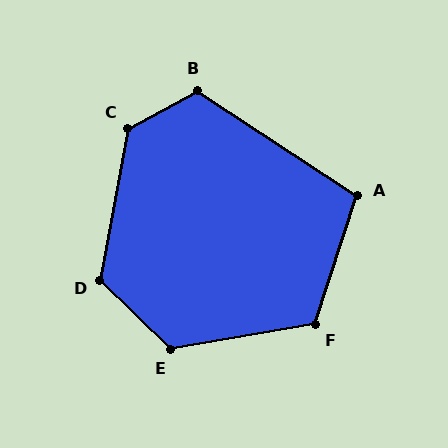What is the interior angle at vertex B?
Approximately 118 degrees (obtuse).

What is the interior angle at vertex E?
Approximately 126 degrees (obtuse).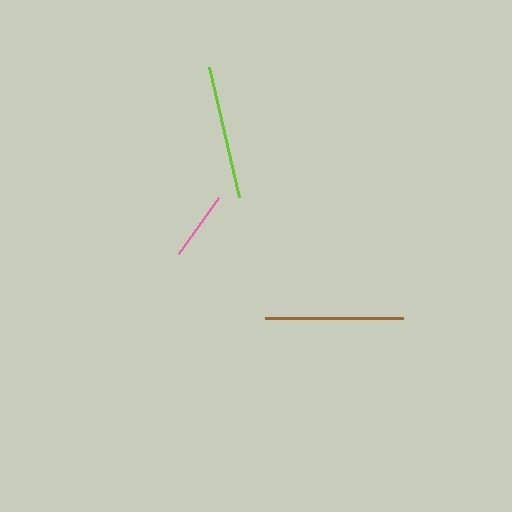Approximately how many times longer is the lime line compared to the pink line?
The lime line is approximately 1.9 times the length of the pink line.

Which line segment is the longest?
The brown line is the longest at approximately 138 pixels.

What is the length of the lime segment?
The lime segment is approximately 134 pixels long.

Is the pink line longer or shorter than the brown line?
The brown line is longer than the pink line.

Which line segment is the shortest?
The pink line is the shortest at approximately 69 pixels.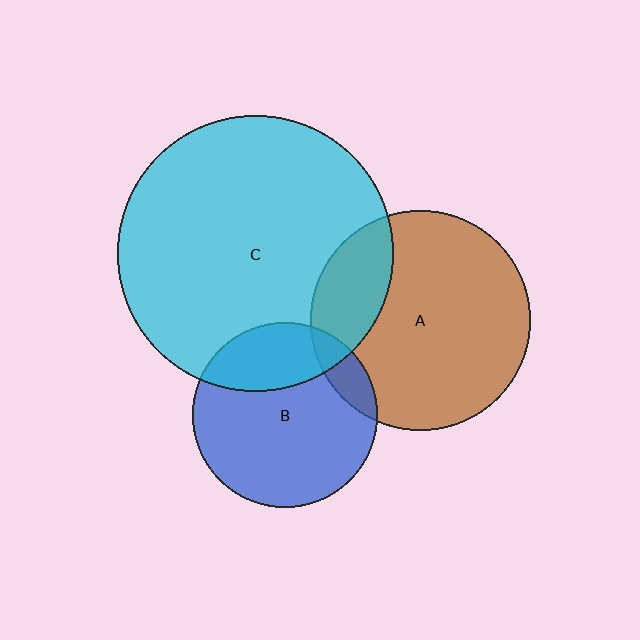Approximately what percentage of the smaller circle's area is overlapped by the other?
Approximately 20%.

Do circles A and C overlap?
Yes.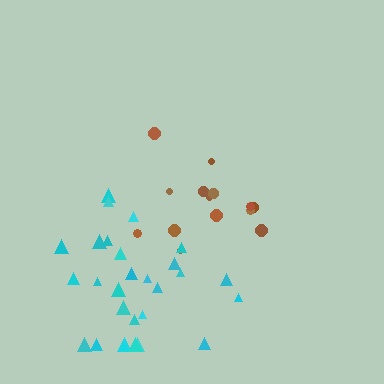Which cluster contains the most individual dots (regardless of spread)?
Cyan (27).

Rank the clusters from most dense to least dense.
brown, cyan.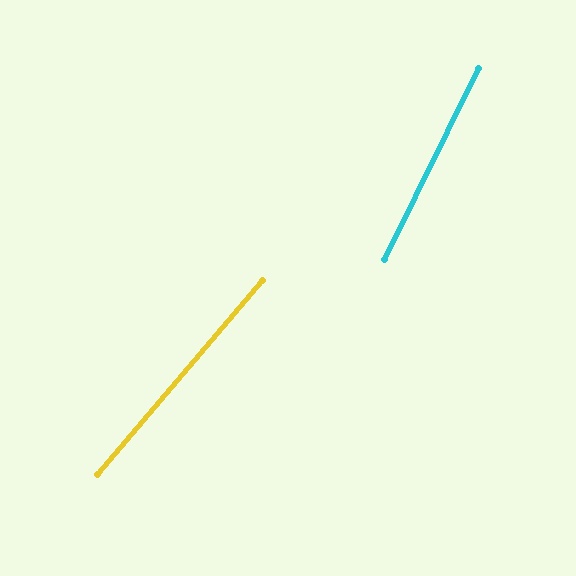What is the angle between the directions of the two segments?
Approximately 14 degrees.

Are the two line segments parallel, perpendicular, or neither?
Neither parallel nor perpendicular — they differ by about 14°.